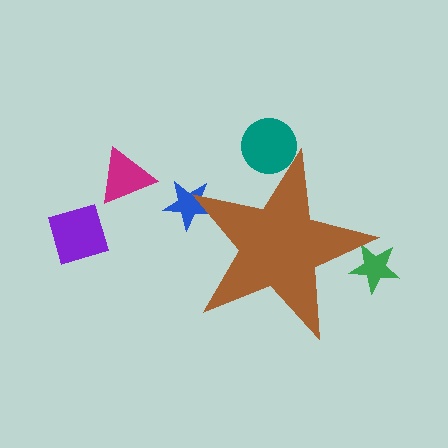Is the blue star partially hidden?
Yes, the blue star is partially hidden behind the brown star.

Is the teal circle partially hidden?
Yes, the teal circle is partially hidden behind the brown star.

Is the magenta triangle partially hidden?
No, the magenta triangle is fully visible.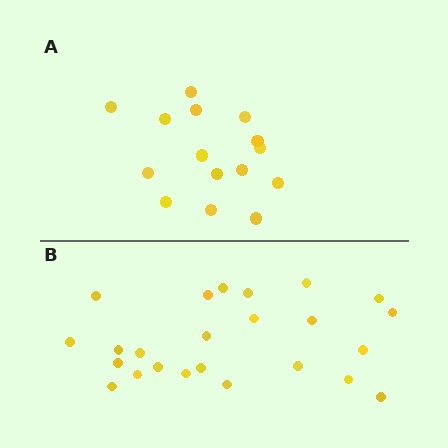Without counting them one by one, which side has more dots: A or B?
Region B (the bottom region) has more dots.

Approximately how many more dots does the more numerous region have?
Region B has roughly 8 or so more dots than region A.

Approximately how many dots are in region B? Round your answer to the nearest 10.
About 20 dots. (The exact count is 24, which rounds to 20.)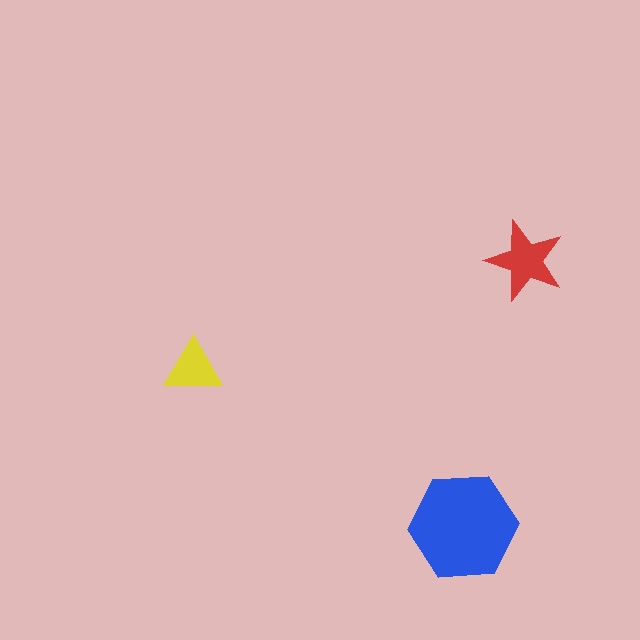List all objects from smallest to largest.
The yellow triangle, the red star, the blue hexagon.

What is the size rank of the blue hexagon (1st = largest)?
1st.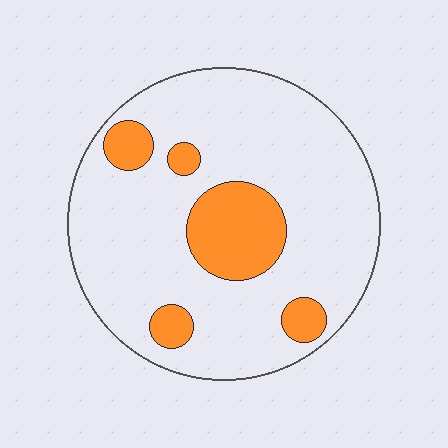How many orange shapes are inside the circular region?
5.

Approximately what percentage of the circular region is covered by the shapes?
Approximately 20%.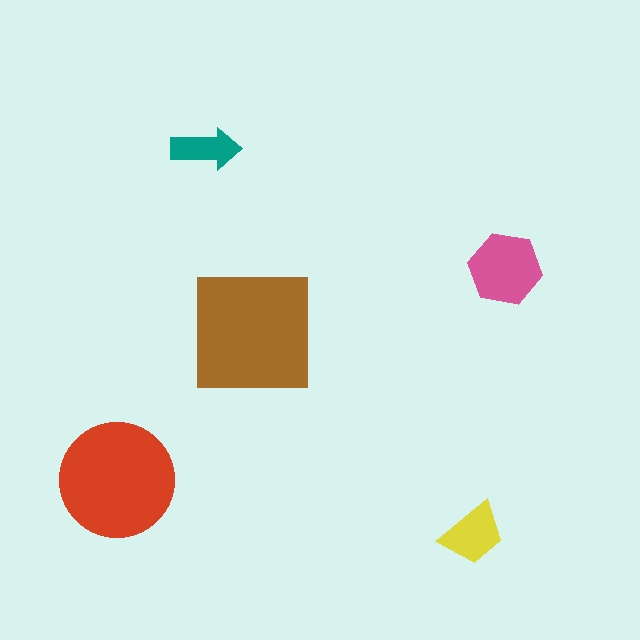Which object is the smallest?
The teal arrow.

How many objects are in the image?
There are 5 objects in the image.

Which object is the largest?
The brown square.